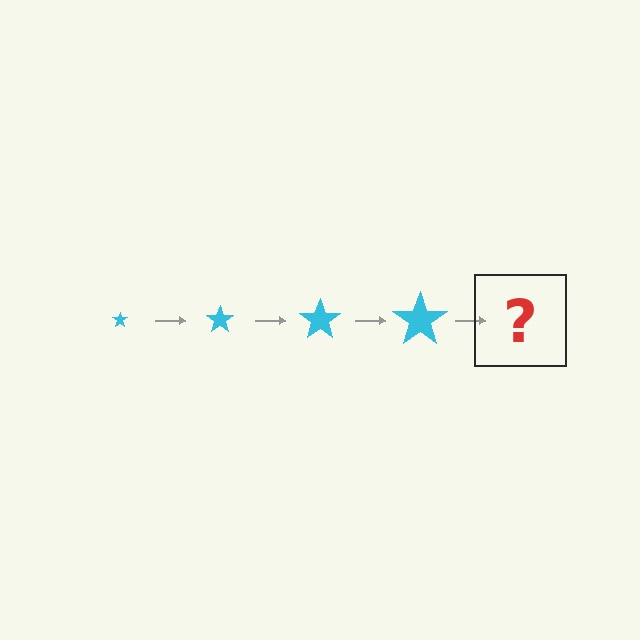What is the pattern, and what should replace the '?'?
The pattern is that the star gets progressively larger each step. The '?' should be a cyan star, larger than the previous one.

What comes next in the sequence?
The next element should be a cyan star, larger than the previous one.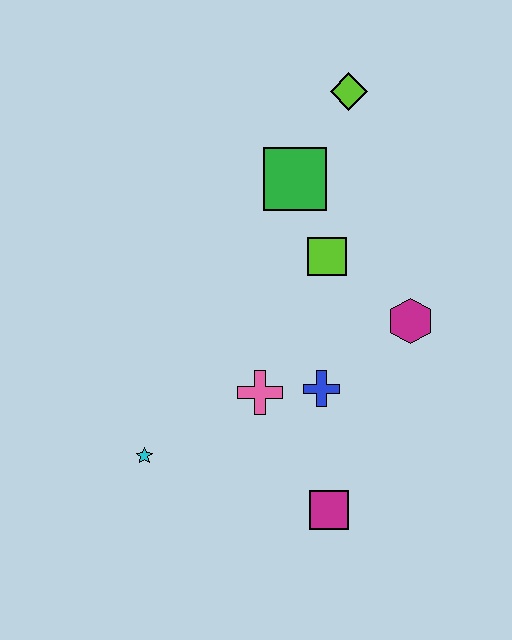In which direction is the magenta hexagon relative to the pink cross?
The magenta hexagon is to the right of the pink cross.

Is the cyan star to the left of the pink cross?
Yes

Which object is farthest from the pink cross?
The lime diamond is farthest from the pink cross.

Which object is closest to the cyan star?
The pink cross is closest to the cyan star.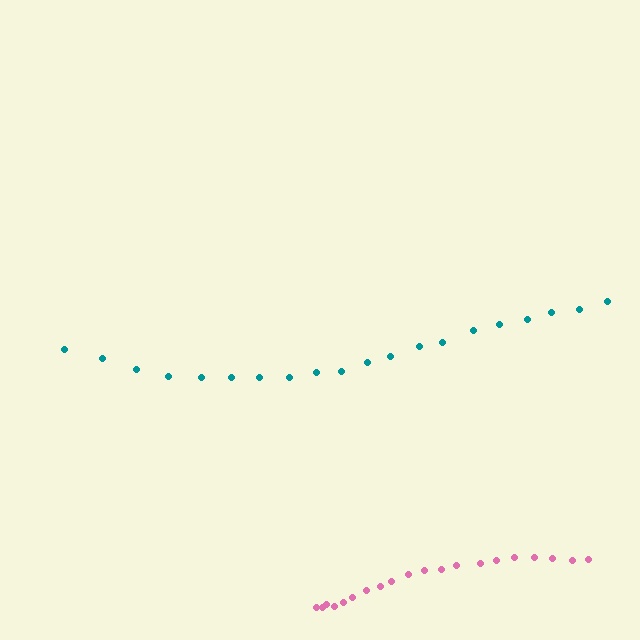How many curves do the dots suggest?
There are 2 distinct paths.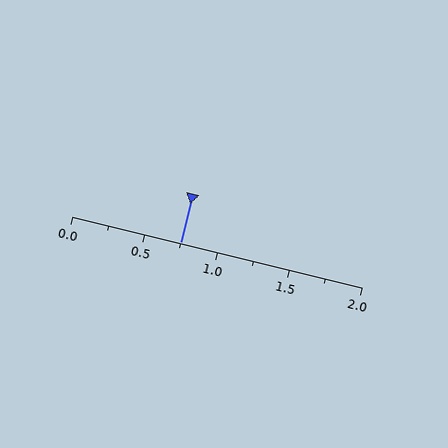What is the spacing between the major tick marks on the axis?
The major ticks are spaced 0.5 apart.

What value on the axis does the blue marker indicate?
The marker indicates approximately 0.75.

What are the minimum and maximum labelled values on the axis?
The axis runs from 0.0 to 2.0.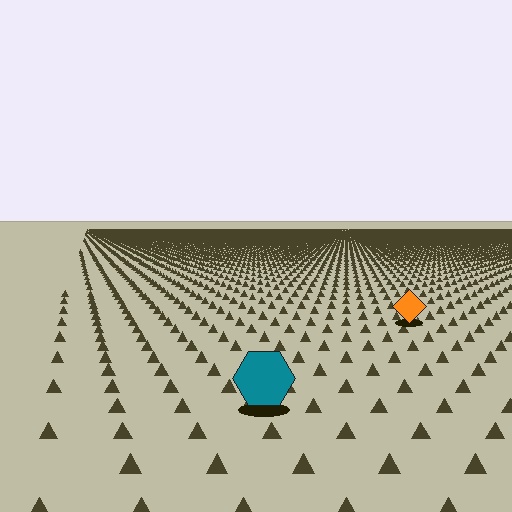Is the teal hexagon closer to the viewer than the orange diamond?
Yes. The teal hexagon is closer — you can tell from the texture gradient: the ground texture is coarser near it.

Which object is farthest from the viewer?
The orange diamond is farthest from the viewer. It appears smaller and the ground texture around it is denser.